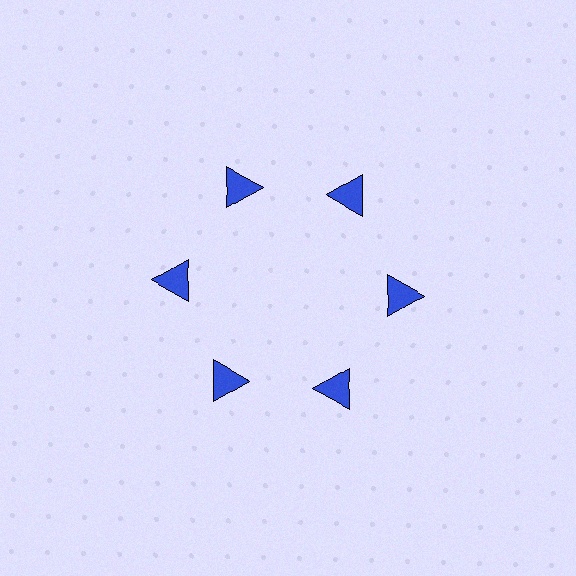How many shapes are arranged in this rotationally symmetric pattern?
There are 6 shapes, arranged in 6 groups of 1.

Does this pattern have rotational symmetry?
Yes, this pattern has 6-fold rotational symmetry. It looks the same after rotating 60 degrees around the center.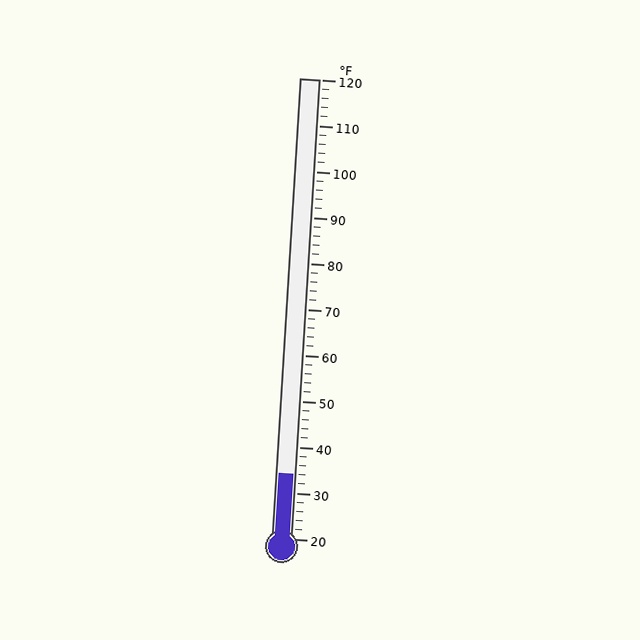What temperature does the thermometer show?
The thermometer shows approximately 34°F.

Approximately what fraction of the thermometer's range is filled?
The thermometer is filled to approximately 15% of its range.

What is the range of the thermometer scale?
The thermometer scale ranges from 20°F to 120°F.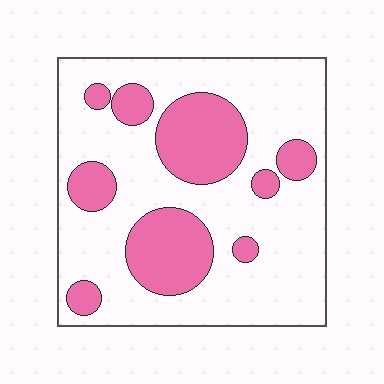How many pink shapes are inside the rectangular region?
9.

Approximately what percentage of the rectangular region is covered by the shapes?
Approximately 30%.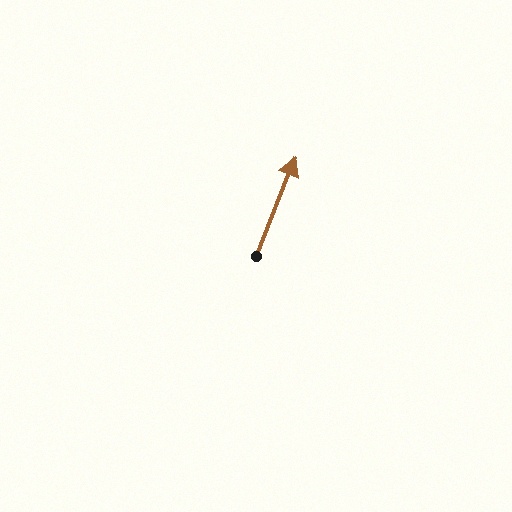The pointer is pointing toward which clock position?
Roughly 1 o'clock.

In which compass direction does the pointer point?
North.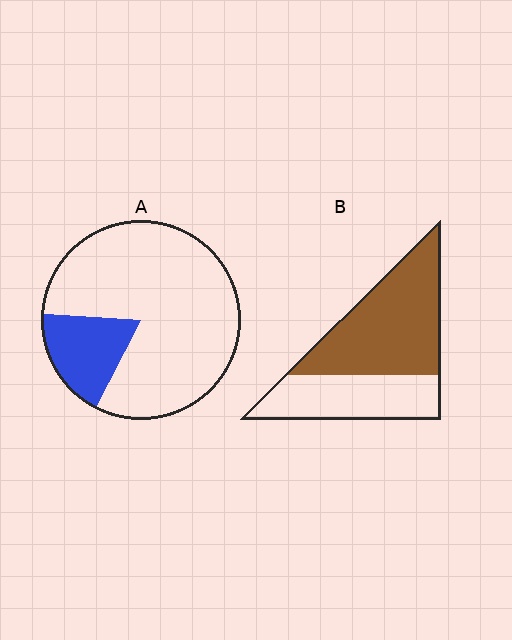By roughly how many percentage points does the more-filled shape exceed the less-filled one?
By roughly 40 percentage points (B over A).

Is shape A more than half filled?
No.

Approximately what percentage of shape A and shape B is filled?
A is approximately 20% and B is approximately 60%.